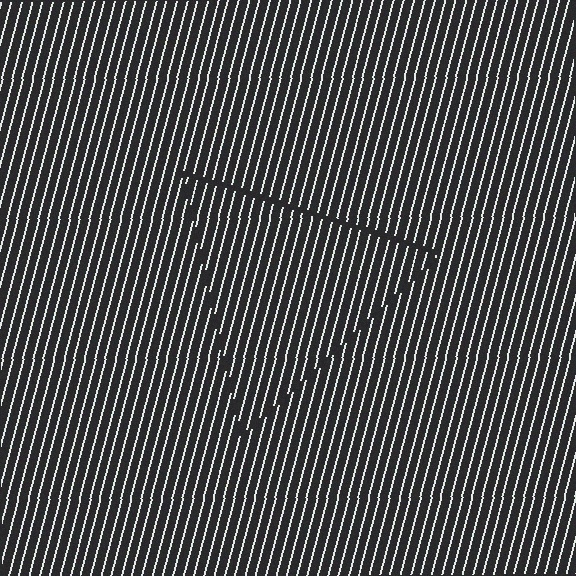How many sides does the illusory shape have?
3 sides — the line-ends trace a triangle.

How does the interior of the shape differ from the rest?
The interior of the shape contains the same grating, shifted by half a period — the contour is defined by the phase discontinuity where line-ends from the inner and outer gratings abut.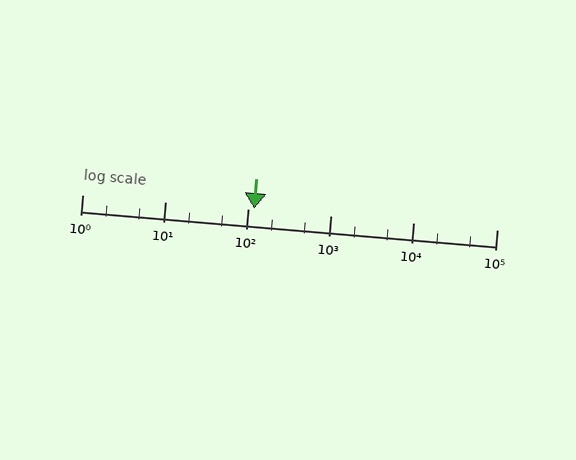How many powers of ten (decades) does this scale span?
The scale spans 5 decades, from 1 to 100000.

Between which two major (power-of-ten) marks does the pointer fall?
The pointer is between 100 and 1000.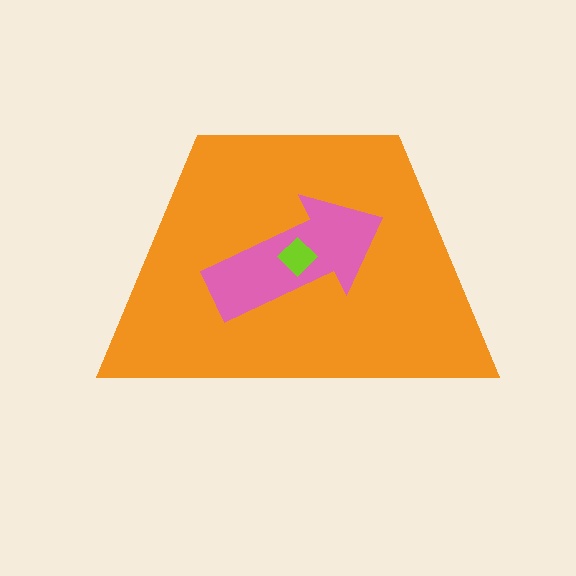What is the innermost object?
The lime diamond.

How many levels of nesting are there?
3.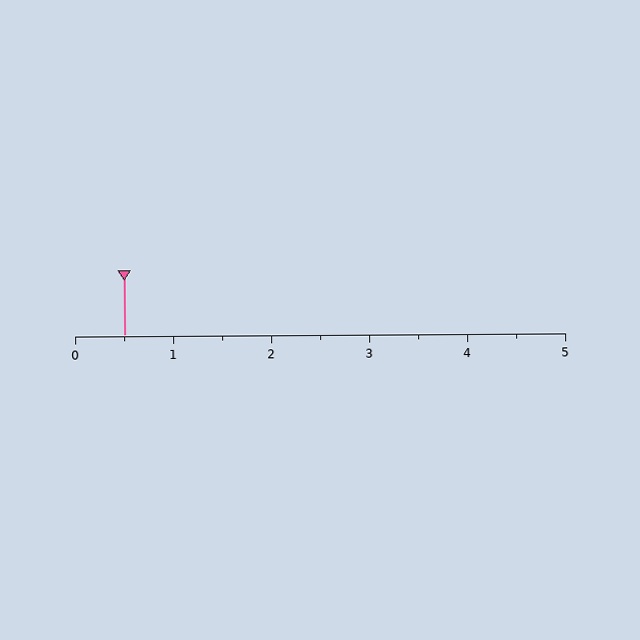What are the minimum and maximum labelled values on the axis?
The axis runs from 0 to 5.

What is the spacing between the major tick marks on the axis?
The major ticks are spaced 1 apart.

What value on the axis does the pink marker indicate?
The marker indicates approximately 0.5.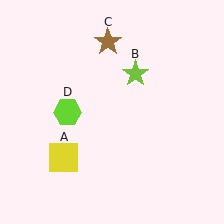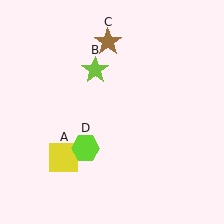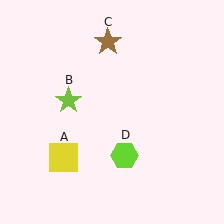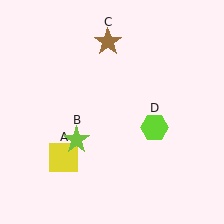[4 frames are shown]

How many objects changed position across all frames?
2 objects changed position: lime star (object B), lime hexagon (object D).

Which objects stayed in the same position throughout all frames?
Yellow square (object A) and brown star (object C) remained stationary.